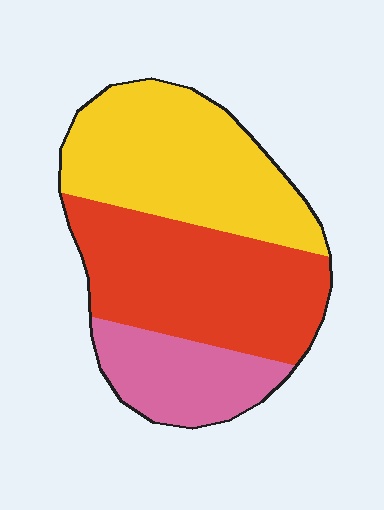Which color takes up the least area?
Pink, at roughly 20%.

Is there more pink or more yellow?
Yellow.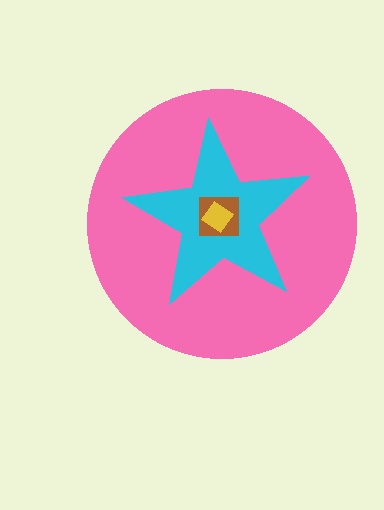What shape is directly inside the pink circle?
The cyan star.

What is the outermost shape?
The pink circle.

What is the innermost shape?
The yellow diamond.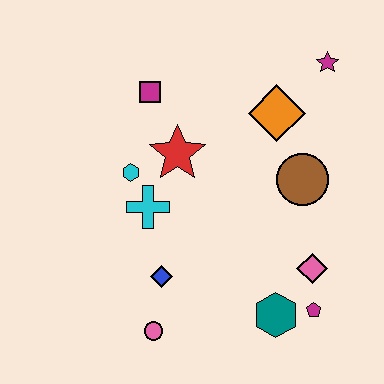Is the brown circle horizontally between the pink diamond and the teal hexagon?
Yes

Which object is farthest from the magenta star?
The pink circle is farthest from the magenta star.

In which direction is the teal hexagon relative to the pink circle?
The teal hexagon is to the right of the pink circle.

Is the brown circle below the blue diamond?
No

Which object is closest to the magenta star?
The orange diamond is closest to the magenta star.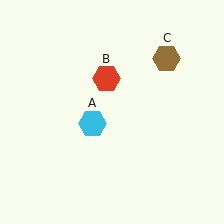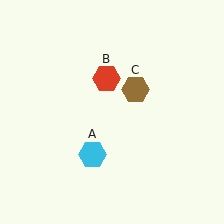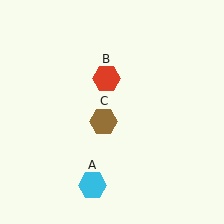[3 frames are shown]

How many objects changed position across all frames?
2 objects changed position: cyan hexagon (object A), brown hexagon (object C).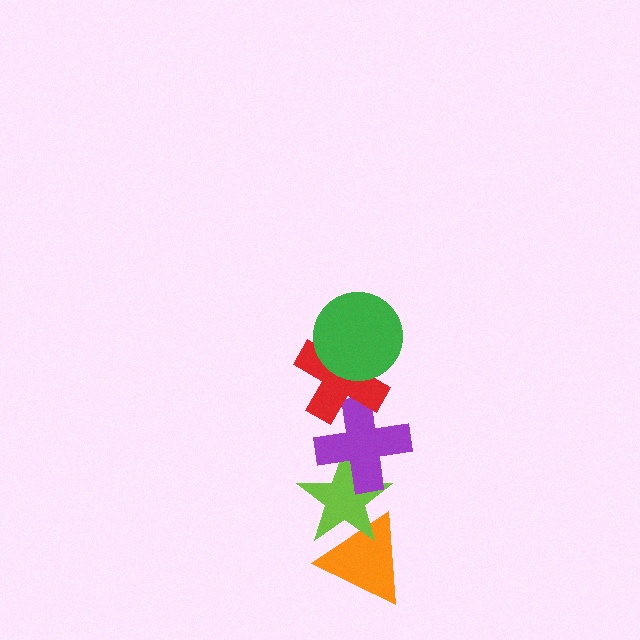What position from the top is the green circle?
The green circle is 1st from the top.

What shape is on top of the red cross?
The green circle is on top of the red cross.